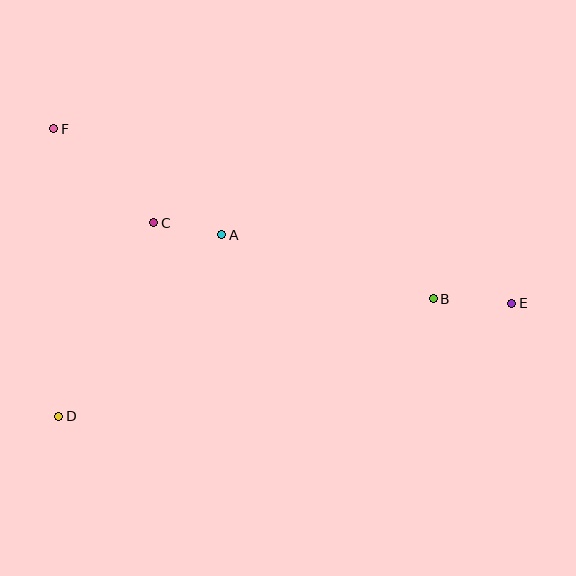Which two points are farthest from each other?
Points E and F are farthest from each other.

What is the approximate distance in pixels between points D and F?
The distance between D and F is approximately 287 pixels.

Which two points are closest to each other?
Points A and C are closest to each other.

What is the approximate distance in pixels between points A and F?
The distance between A and F is approximately 199 pixels.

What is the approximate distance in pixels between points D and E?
The distance between D and E is approximately 467 pixels.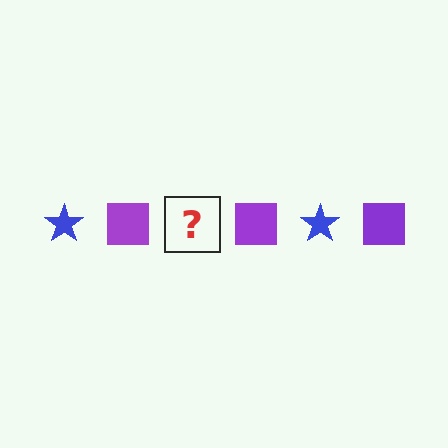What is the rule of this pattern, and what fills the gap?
The rule is that the pattern alternates between blue star and purple square. The gap should be filled with a blue star.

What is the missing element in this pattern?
The missing element is a blue star.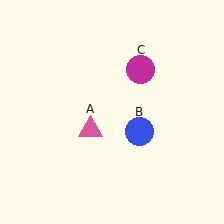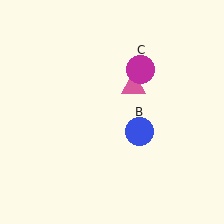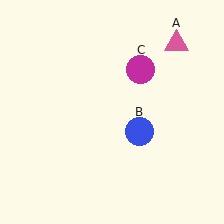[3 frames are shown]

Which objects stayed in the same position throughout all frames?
Blue circle (object B) and magenta circle (object C) remained stationary.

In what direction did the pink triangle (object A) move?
The pink triangle (object A) moved up and to the right.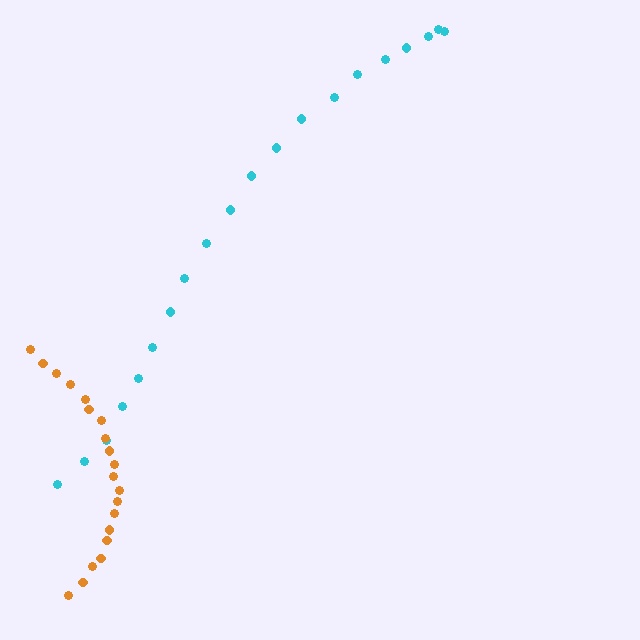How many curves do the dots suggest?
There are 2 distinct paths.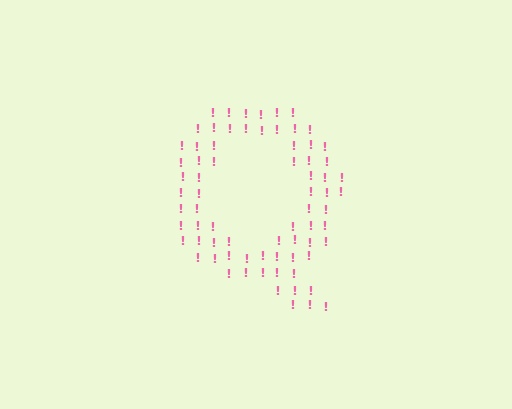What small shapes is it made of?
It is made of small exclamation marks.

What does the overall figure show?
The overall figure shows the letter Q.